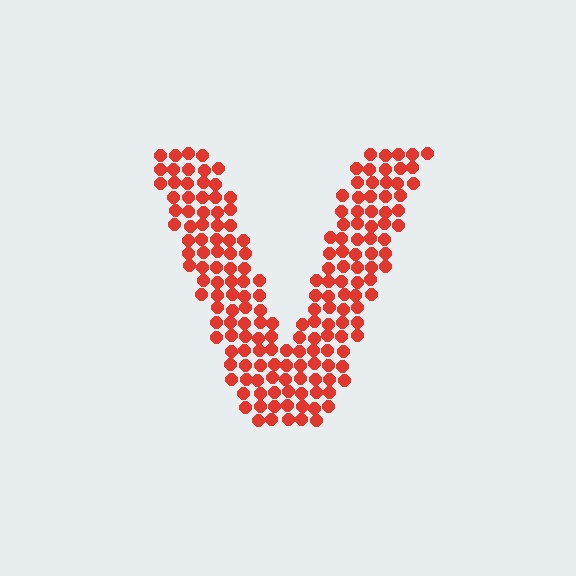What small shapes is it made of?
It is made of small circles.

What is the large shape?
The large shape is the letter V.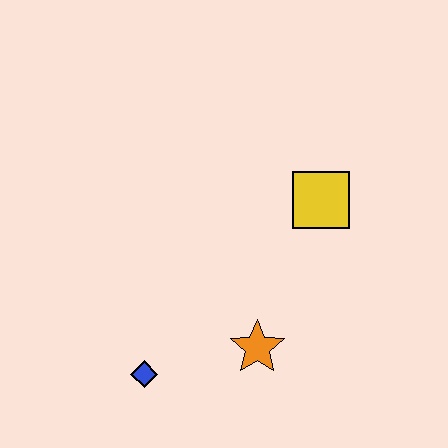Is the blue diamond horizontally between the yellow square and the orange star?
No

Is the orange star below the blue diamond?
No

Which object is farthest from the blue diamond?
The yellow square is farthest from the blue diamond.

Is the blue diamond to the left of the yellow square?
Yes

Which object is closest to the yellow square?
The orange star is closest to the yellow square.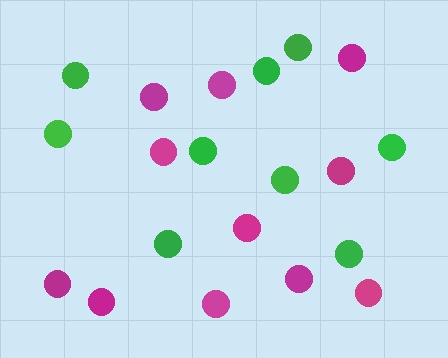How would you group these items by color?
There are 2 groups: one group of magenta circles (11) and one group of green circles (9).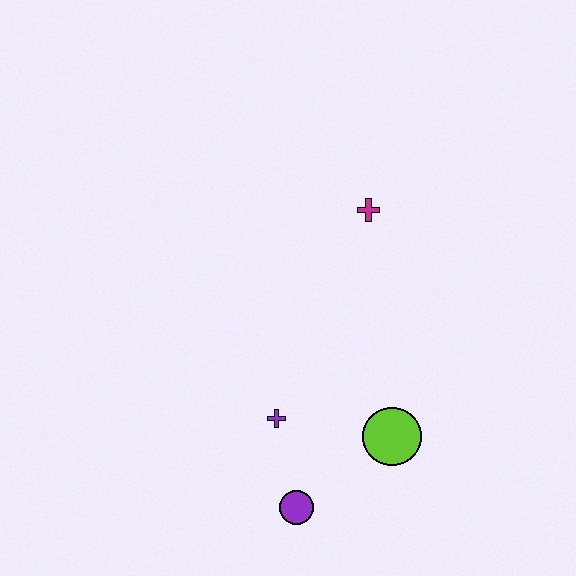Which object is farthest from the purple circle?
The magenta cross is farthest from the purple circle.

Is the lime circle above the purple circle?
Yes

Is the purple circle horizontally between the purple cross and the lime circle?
Yes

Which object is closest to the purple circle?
The purple cross is closest to the purple circle.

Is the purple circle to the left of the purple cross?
No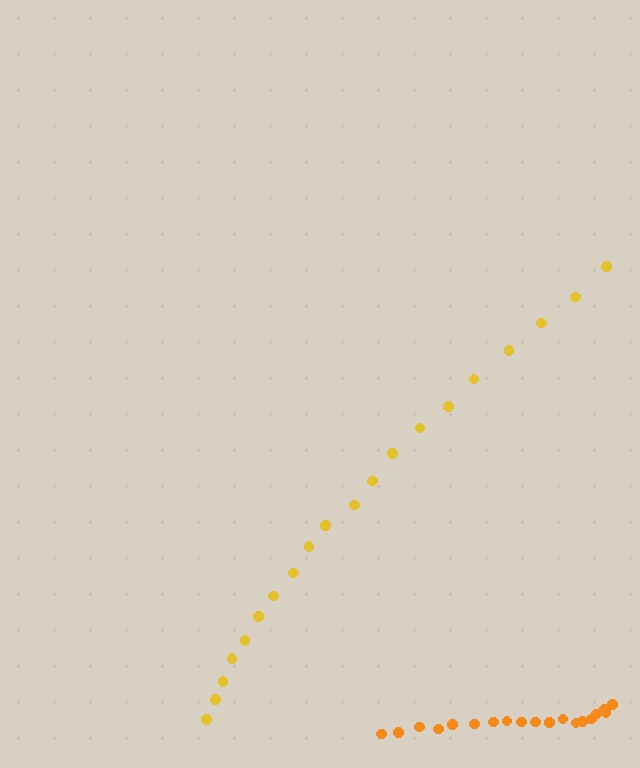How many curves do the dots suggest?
There are 2 distinct paths.